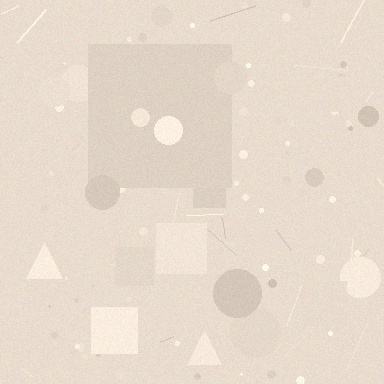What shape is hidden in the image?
A square is hidden in the image.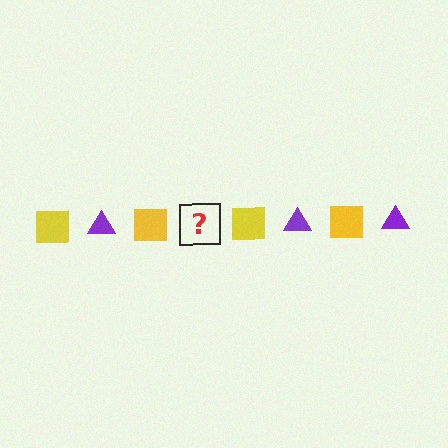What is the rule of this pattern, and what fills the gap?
The rule is that the pattern alternates between yellow square and purple triangle. The gap should be filled with a purple triangle.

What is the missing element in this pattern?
The missing element is a purple triangle.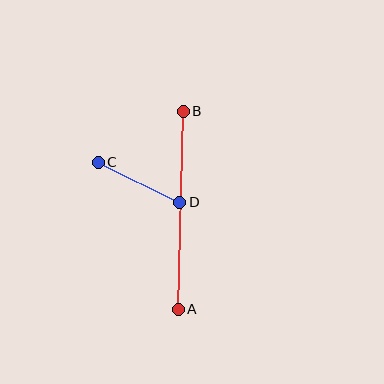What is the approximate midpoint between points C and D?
The midpoint is at approximately (139, 182) pixels.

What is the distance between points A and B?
The distance is approximately 198 pixels.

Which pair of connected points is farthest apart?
Points A and B are farthest apart.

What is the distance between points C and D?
The distance is approximately 91 pixels.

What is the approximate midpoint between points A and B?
The midpoint is at approximately (181, 210) pixels.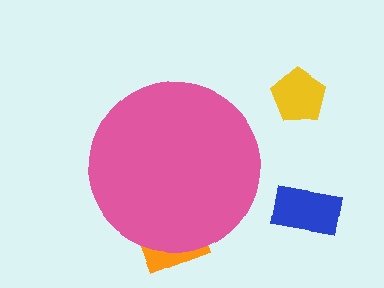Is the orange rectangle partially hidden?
Yes, the orange rectangle is partially hidden behind the pink circle.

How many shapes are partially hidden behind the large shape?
1 shape is partially hidden.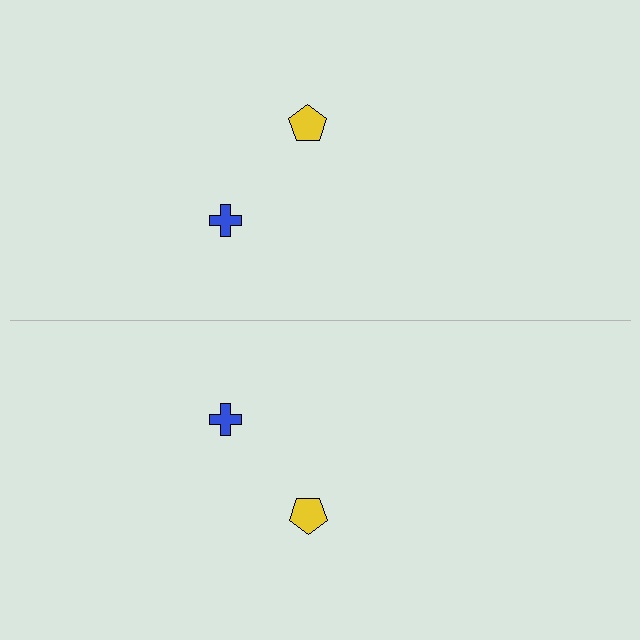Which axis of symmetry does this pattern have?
The pattern has a horizontal axis of symmetry running through the center of the image.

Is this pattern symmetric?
Yes, this pattern has bilateral (reflection) symmetry.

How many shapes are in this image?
There are 4 shapes in this image.